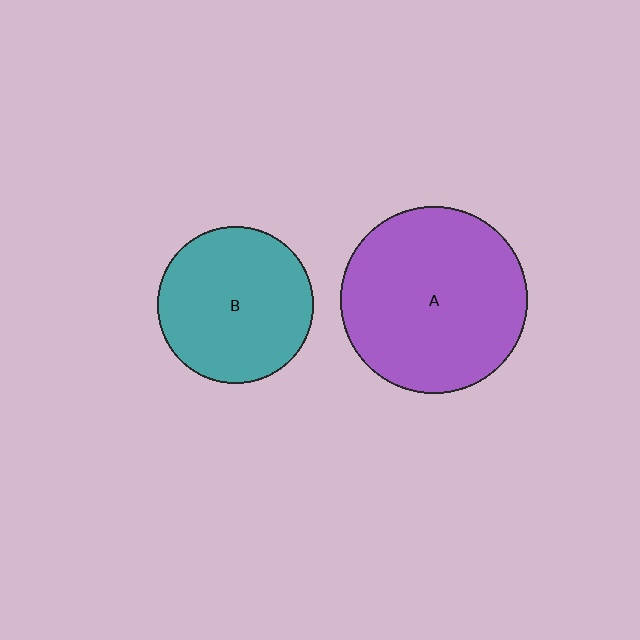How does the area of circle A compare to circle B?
Approximately 1.4 times.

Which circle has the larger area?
Circle A (purple).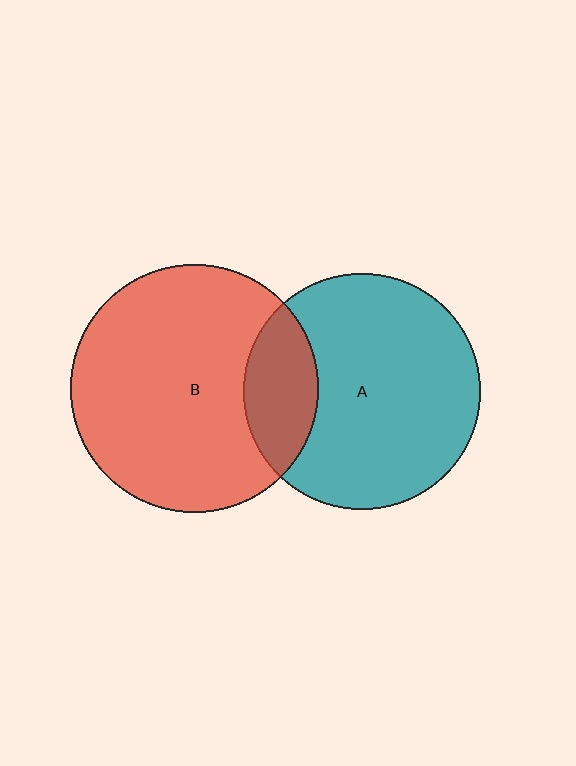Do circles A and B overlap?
Yes.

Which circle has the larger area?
Circle B (red).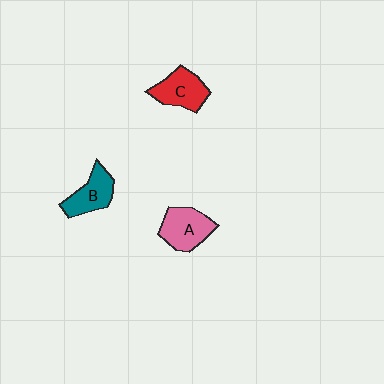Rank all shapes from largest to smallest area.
From largest to smallest: A (pink), C (red), B (teal).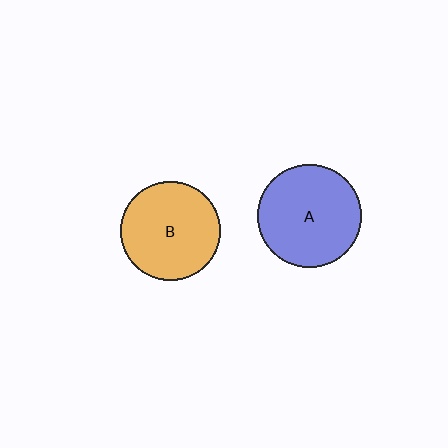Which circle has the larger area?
Circle A (blue).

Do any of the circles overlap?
No, none of the circles overlap.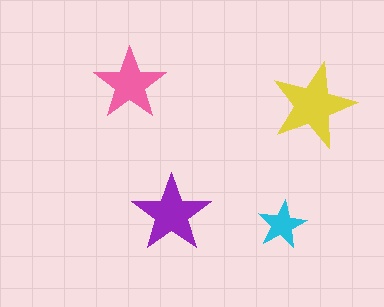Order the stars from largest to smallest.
the yellow one, the purple one, the pink one, the cyan one.